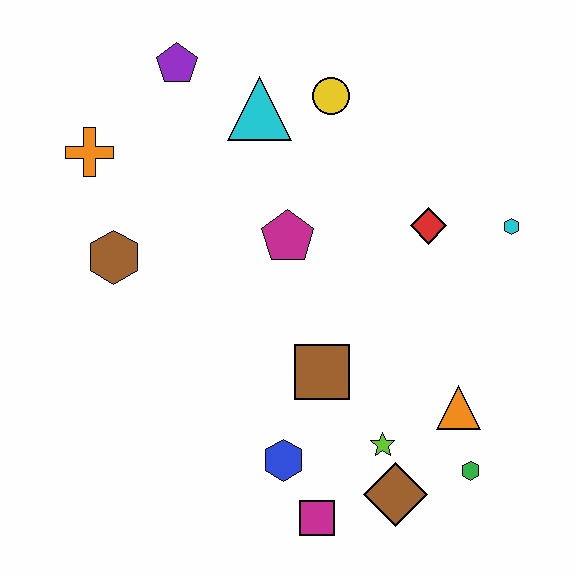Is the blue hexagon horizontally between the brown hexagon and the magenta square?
Yes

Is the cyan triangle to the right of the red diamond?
No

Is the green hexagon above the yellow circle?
No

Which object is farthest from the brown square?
The purple pentagon is farthest from the brown square.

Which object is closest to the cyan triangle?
The yellow circle is closest to the cyan triangle.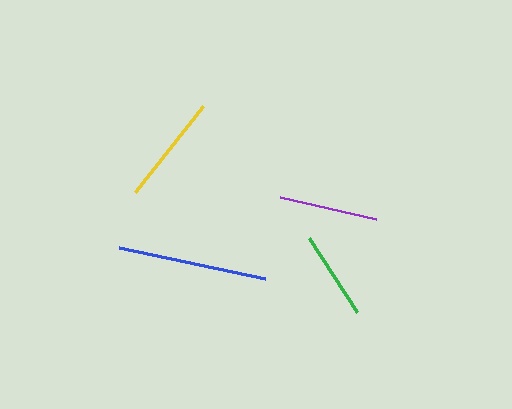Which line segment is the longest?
The blue line is the longest at approximately 149 pixels.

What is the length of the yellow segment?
The yellow segment is approximately 109 pixels long.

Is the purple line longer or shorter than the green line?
The purple line is longer than the green line.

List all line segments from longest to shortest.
From longest to shortest: blue, yellow, purple, green.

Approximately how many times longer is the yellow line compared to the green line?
The yellow line is approximately 1.2 times the length of the green line.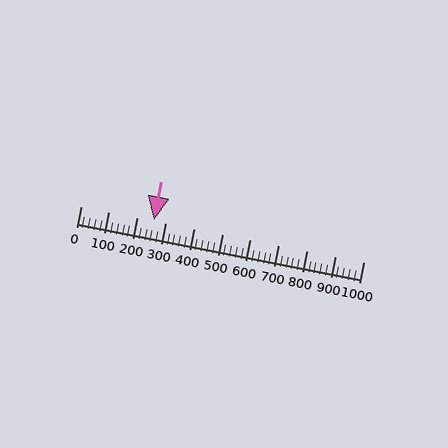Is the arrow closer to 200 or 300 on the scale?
The arrow is closer to 300.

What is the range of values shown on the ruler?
The ruler shows values from 0 to 1000.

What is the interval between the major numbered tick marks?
The major tick marks are spaced 100 units apart.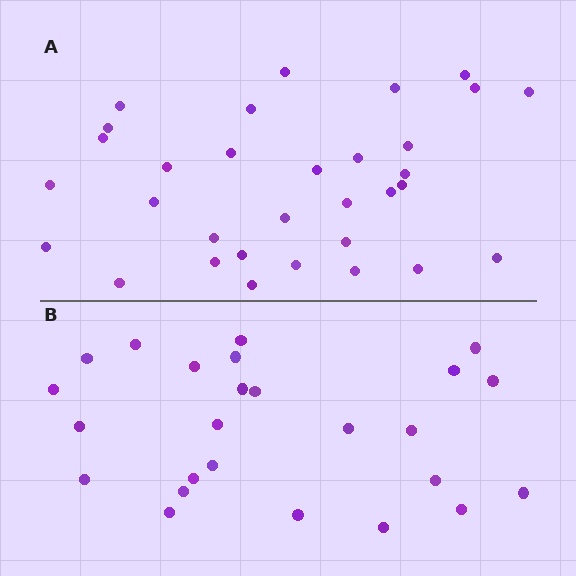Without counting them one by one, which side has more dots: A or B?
Region A (the top region) has more dots.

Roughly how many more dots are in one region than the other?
Region A has roughly 8 or so more dots than region B.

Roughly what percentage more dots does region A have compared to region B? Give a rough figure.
About 30% more.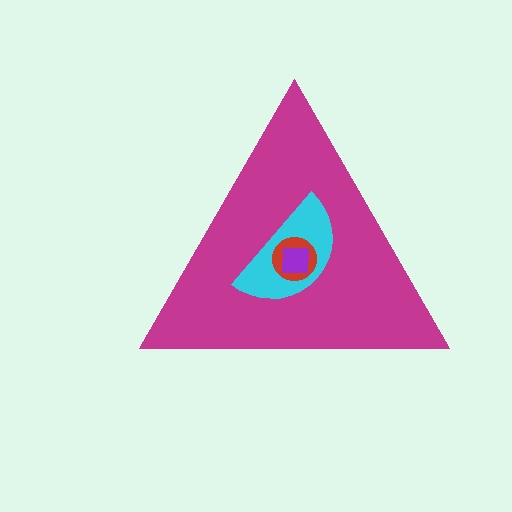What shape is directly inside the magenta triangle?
The cyan semicircle.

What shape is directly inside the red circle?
The purple square.